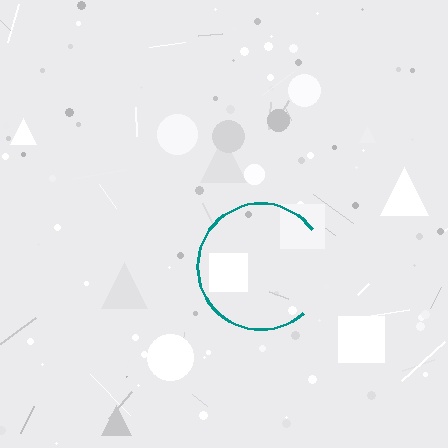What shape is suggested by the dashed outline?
The dashed outline suggests a circle.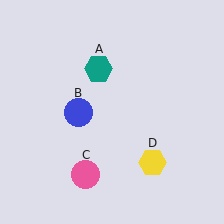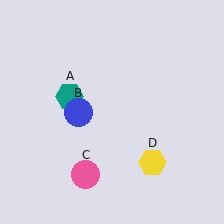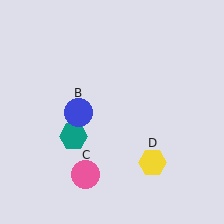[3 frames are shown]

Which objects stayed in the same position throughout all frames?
Blue circle (object B) and pink circle (object C) and yellow hexagon (object D) remained stationary.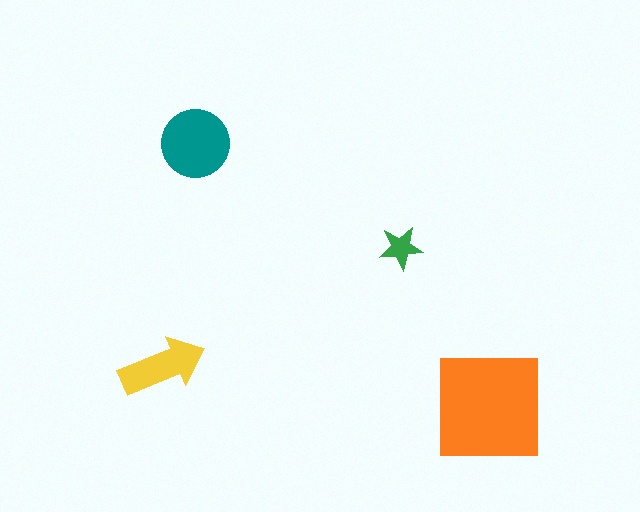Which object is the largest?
The orange square.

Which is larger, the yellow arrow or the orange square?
The orange square.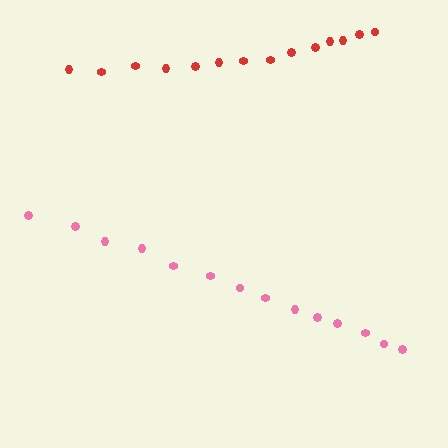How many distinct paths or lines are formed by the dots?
There are 2 distinct paths.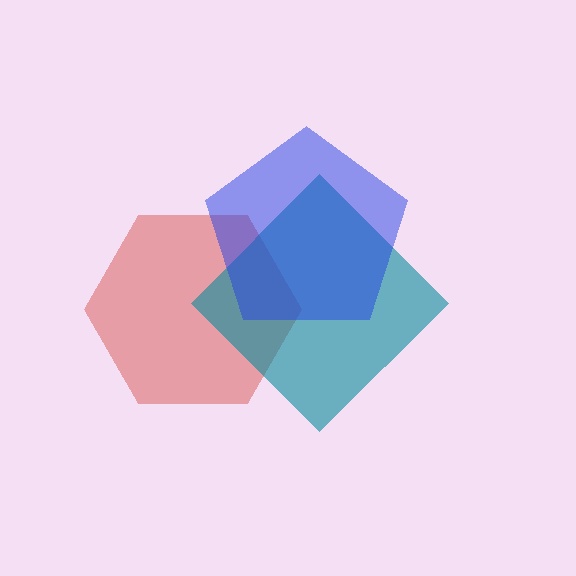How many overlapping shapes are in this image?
There are 3 overlapping shapes in the image.